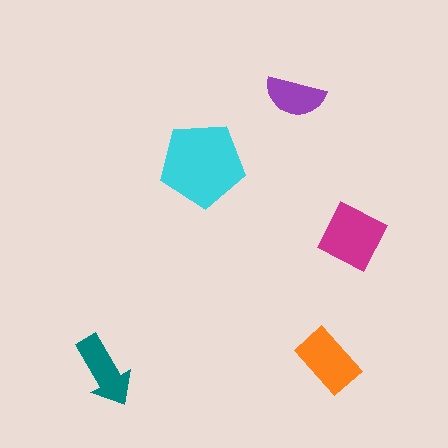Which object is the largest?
The cyan pentagon.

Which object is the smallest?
The purple semicircle.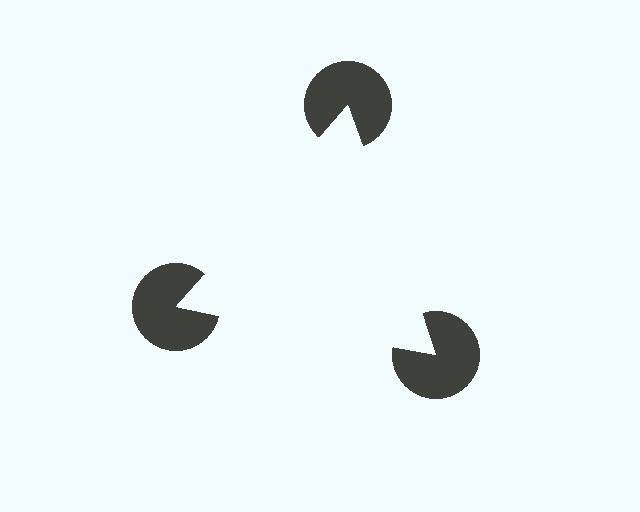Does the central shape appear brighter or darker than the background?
It typically appears slightly brighter than the background, even though no actual brightness change is drawn.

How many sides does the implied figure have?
3 sides.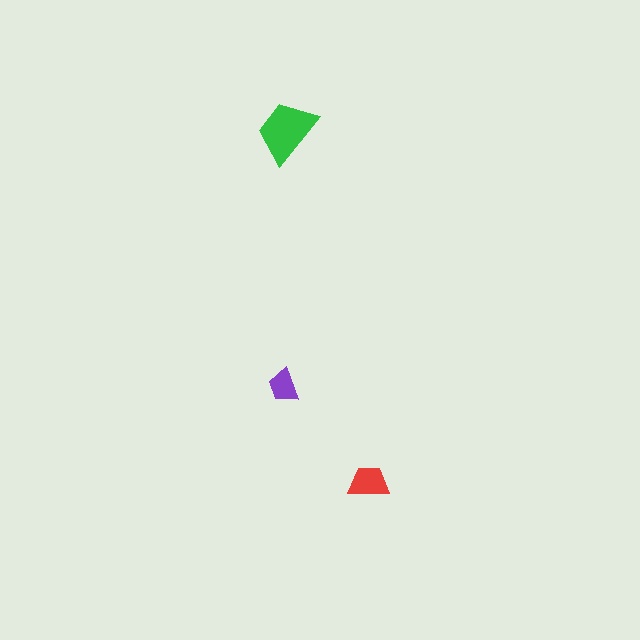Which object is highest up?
The green trapezoid is topmost.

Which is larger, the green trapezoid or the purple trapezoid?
The green one.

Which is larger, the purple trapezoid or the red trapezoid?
The red one.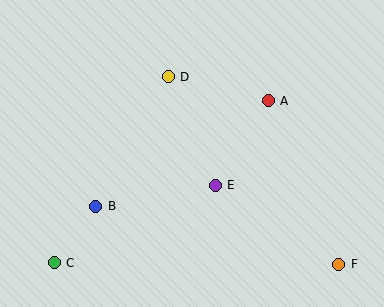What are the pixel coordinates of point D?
Point D is at (168, 77).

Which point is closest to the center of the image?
Point E at (215, 185) is closest to the center.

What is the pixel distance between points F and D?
The distance between F and D is 253 pixels.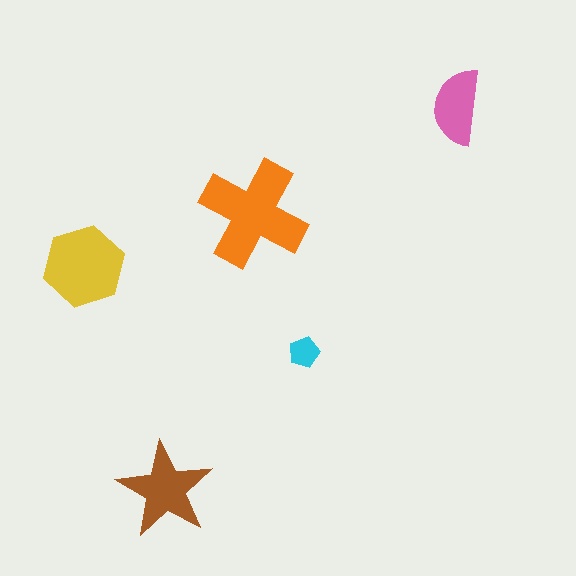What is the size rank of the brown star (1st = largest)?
3rd.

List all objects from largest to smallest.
The orange cross, the yellow hexagon, the brown star, the pink semicircle, the cyan pentagon.